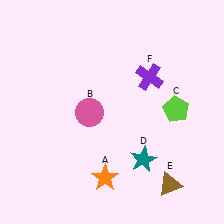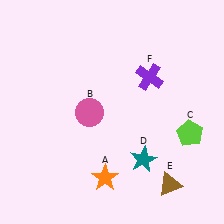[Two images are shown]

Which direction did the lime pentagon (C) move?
The lime pentagon (C) moved down.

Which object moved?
The lime pentagon (C) moved down.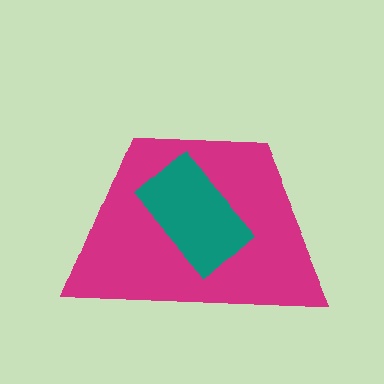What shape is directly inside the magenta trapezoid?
The teal rectangle.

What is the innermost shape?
The teal rectangle.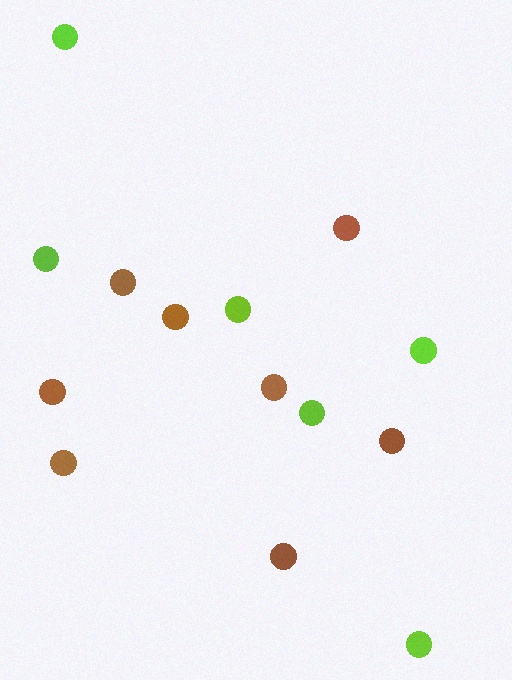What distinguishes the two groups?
There are 2 groups: one group of brown circles (8) and one group of lime circles (6).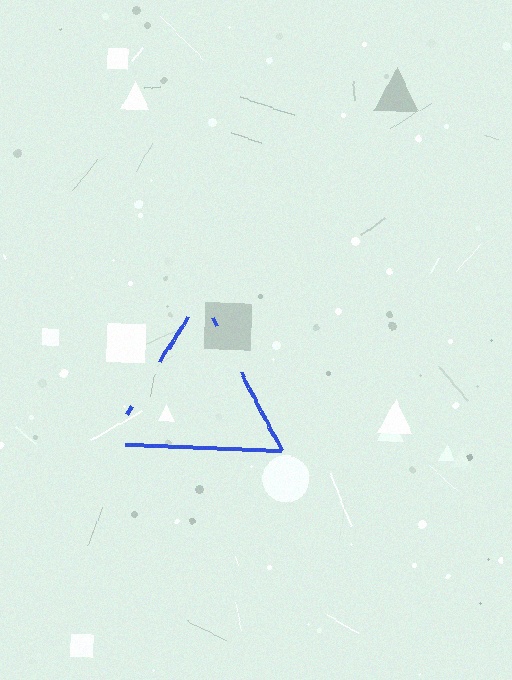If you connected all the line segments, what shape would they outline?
They would outline a triangle.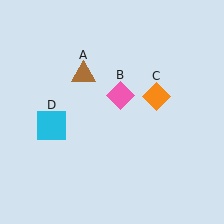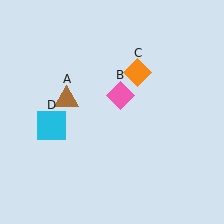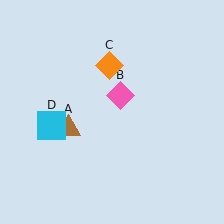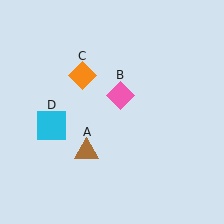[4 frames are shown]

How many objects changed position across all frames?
2 objects changed position: brown triangle (object A), orange diamond (object C).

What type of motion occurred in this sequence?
The brown triangle (object A), orange diamond (object C) rotated counterclockwise around the center of the scene.